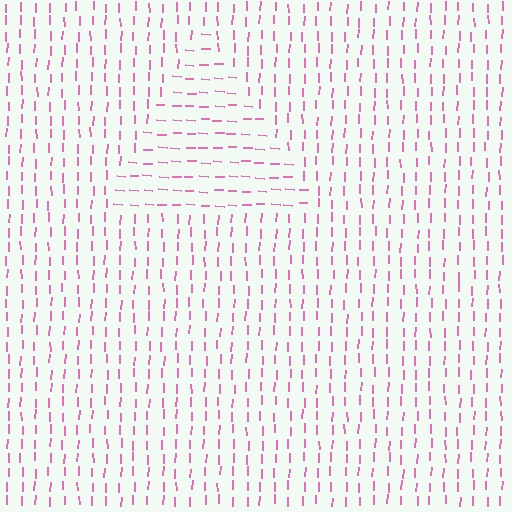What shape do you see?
I see a triangle.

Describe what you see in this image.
The image is filled with small pink line segments. A triangle region in the image has lines oriented differently from the surrounding lines, creating a visible texture boundary.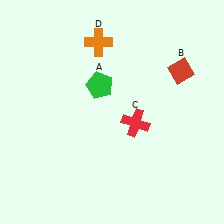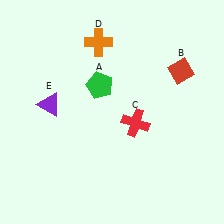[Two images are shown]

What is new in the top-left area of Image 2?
A purple triangle (E) was added in the top-left area of Image 2.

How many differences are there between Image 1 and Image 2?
There is 1 difference between the two images.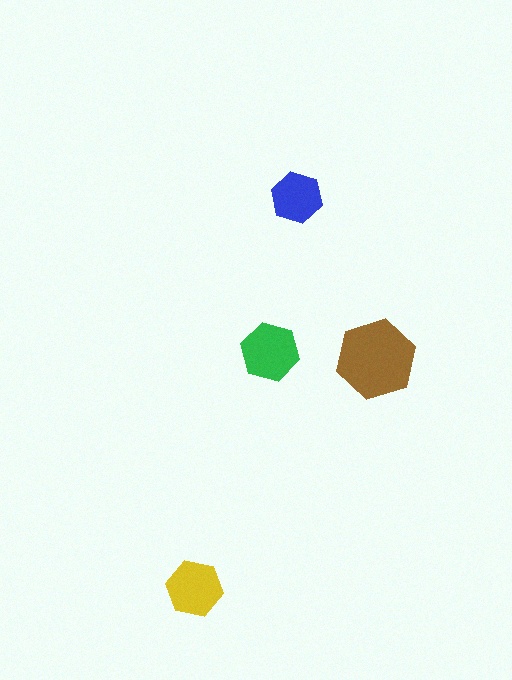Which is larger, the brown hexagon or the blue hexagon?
The brown one.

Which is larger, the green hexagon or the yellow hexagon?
The green one.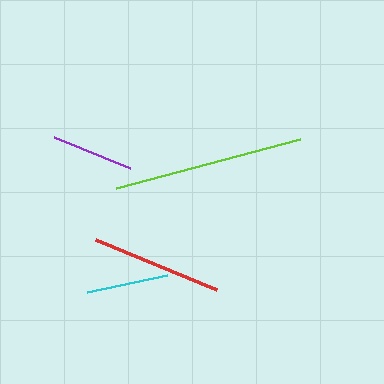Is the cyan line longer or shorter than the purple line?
The cyan line is longer than the purple line.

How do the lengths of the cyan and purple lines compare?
The cyan and purple lines are approximately the same length.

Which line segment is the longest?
The lime line is the longest at approximately 190 pixels.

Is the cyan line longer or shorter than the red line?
The red line is longer than the cyan line.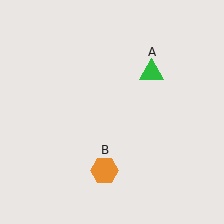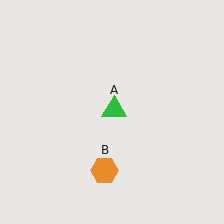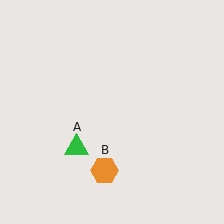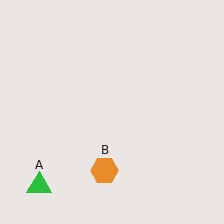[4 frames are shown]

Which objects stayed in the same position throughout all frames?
Orange hexagon (object B) remained stationary.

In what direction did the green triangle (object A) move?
The green triangle (object A) moved down and to the left.